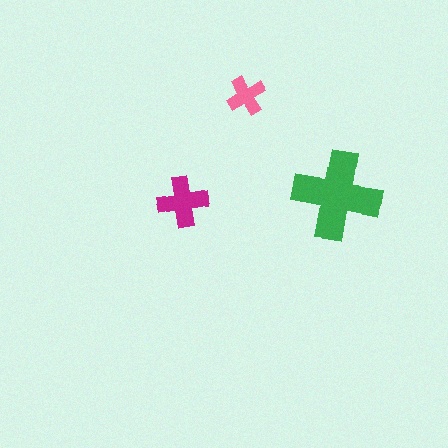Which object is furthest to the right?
The green cross is rightmost.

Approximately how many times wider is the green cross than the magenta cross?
About 1.5 times wider.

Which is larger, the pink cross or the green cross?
The green one.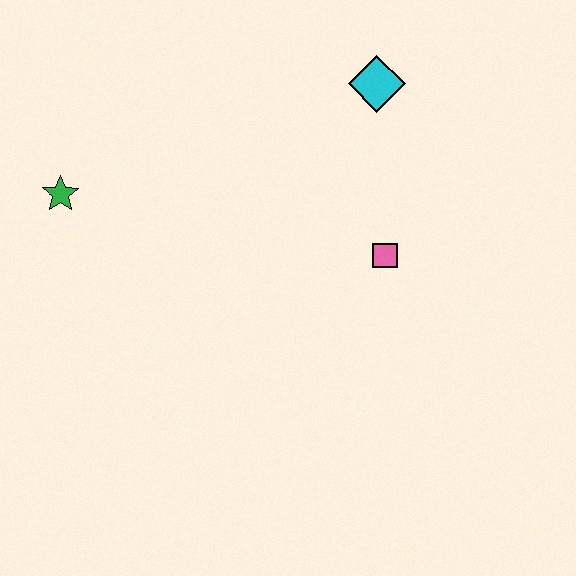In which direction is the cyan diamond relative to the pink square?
The cyan diamond is above the pink square.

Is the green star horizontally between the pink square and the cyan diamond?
No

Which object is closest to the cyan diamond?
The pink square is closest to the cyan diamond.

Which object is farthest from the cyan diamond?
The green star is farthest from the cyan diamond.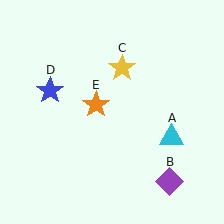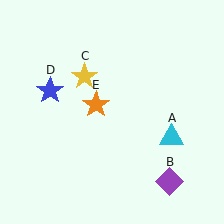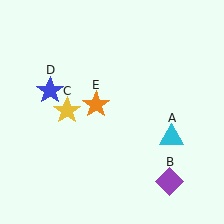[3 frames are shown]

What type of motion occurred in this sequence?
The yellow star (object C) rotated counterclockwise around the center of the scene.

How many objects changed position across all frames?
1 object changed position: yellow star (object C).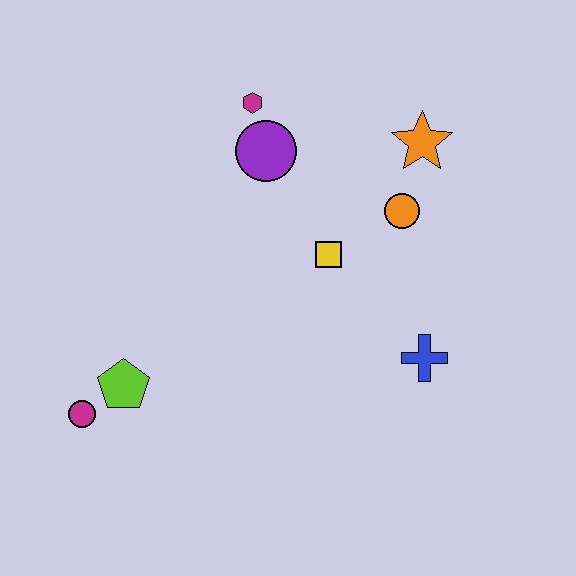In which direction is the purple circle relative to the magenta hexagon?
The purple circle is below the magenta hexagon.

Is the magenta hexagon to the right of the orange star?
No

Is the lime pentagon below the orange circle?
Yes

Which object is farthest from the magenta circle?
The orange star is farthest from the magenta circle.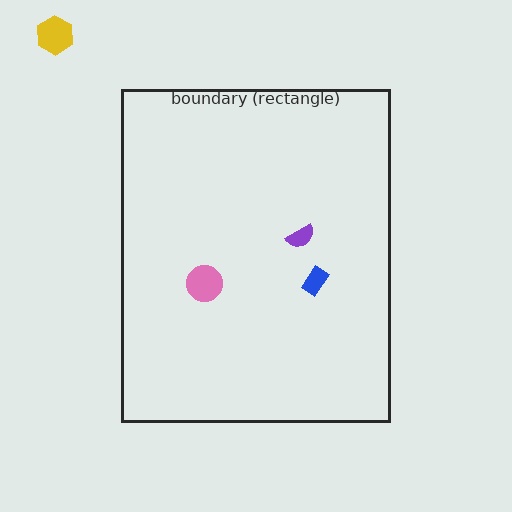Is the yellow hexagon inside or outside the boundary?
Outside.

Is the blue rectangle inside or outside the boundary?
Inside.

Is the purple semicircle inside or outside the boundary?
Inside.